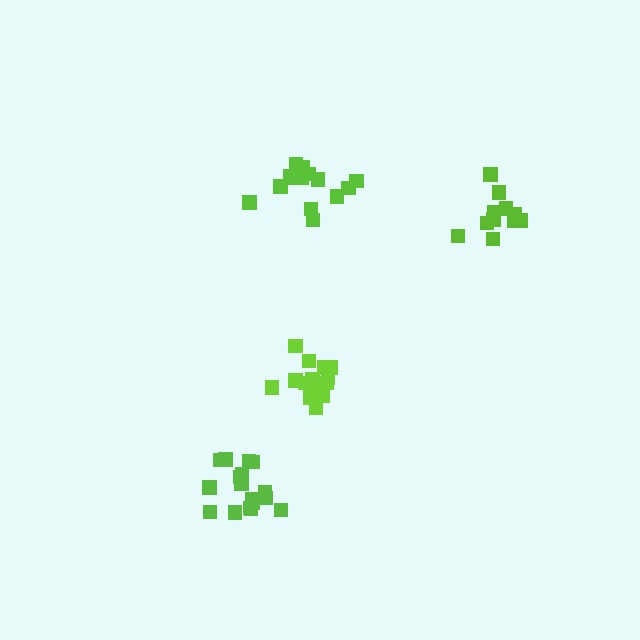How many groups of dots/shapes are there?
There are 4 groups.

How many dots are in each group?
Group 1: 15 dots, Group 2: 11 dots, Group 3: 17 dots, Group 4: 14 dots (57 total).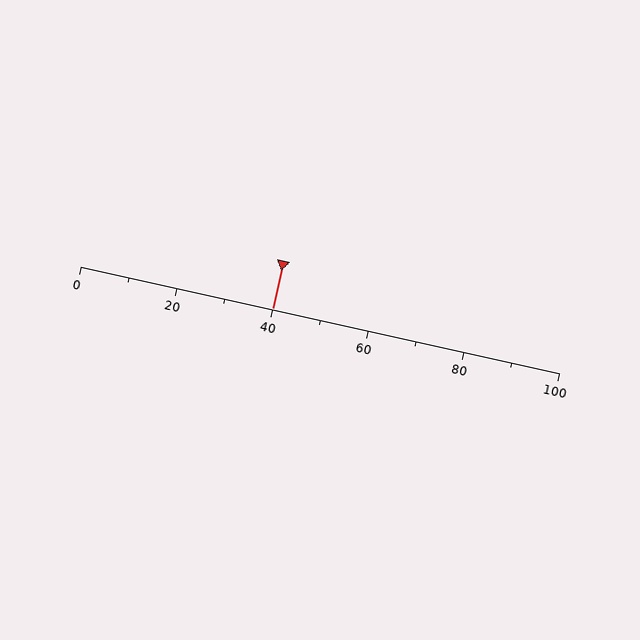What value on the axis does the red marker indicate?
The marker indicates approximately 40.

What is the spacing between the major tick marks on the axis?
The major ticks are spaced 20 apart.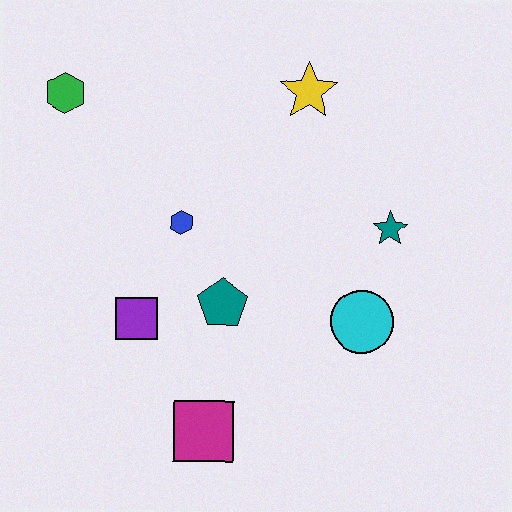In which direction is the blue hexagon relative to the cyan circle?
The blue hexagon is to the left of the cyan circle.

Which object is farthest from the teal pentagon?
The green hexagon is farthest from the teal pentagon.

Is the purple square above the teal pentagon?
No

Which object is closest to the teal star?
The cyan circle is closest to the teal star.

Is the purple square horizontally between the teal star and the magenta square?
No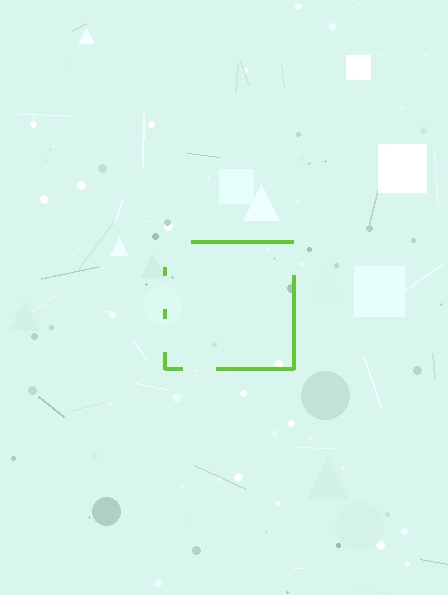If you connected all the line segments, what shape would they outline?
They would outline a square.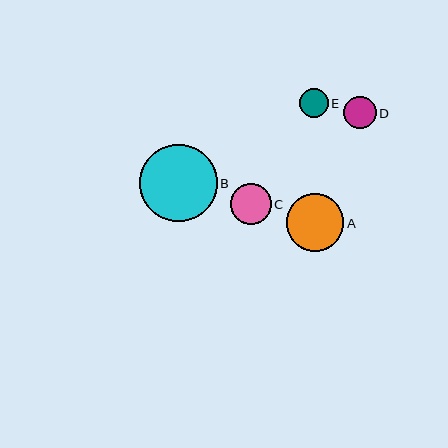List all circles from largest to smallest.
From largest to smallest: B, A, C, D, E.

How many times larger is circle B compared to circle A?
Circle B is approximately 1.4 times the size of circle A.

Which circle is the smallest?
Circle E is the smallest with a size of approximately 28 pixels.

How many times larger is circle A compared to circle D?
Circle A is approximately 1.8 times the size of circle D.